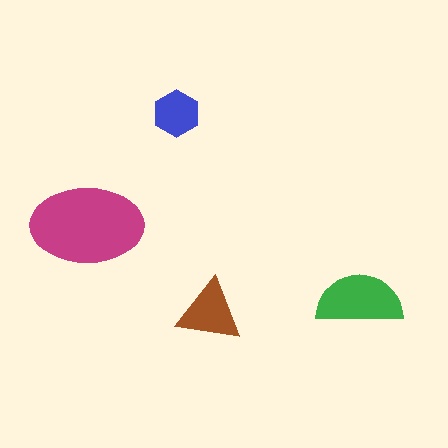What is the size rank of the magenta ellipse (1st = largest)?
1st.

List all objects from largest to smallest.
The magenta ellipse, the green semicircle, the brown triangle, the blue hexagon.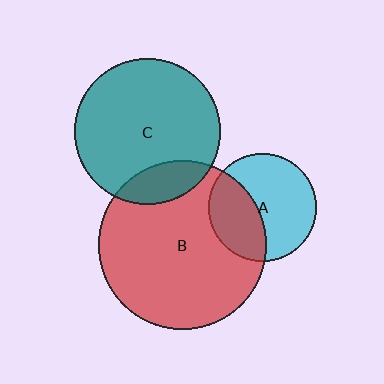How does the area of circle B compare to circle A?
Approximately 2.4 times.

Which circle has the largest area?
Circle B (red).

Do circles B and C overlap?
Yes.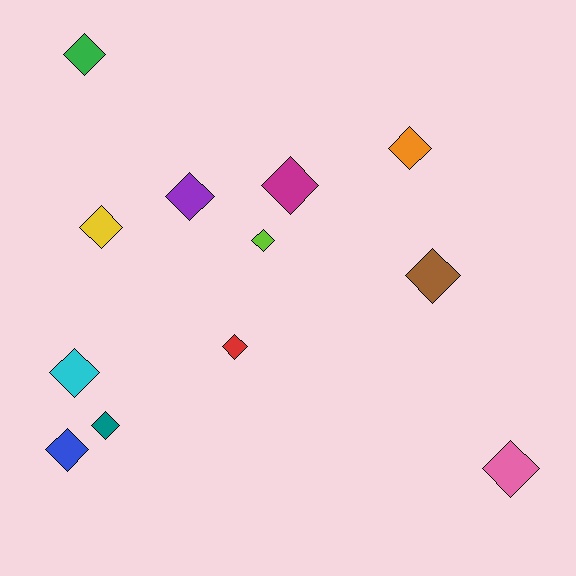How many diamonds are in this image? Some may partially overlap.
There are 12 diamonds.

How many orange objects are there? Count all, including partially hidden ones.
There is 1 orange object.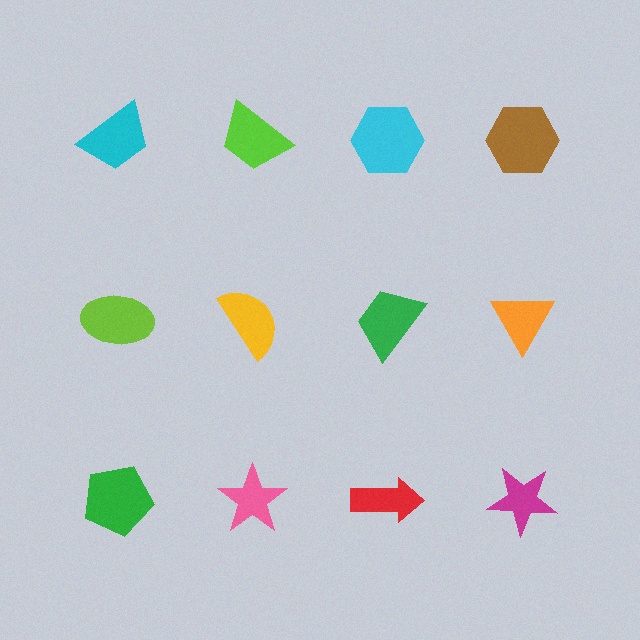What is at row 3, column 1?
A green pentagon.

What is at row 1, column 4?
A brown hexagon.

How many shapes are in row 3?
4 shapes.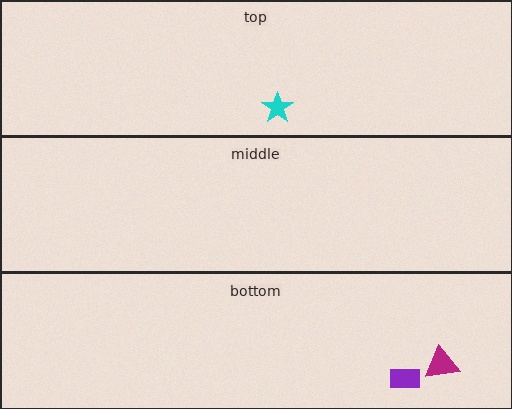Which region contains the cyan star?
The top region.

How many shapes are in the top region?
1.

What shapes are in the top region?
The cyan star.